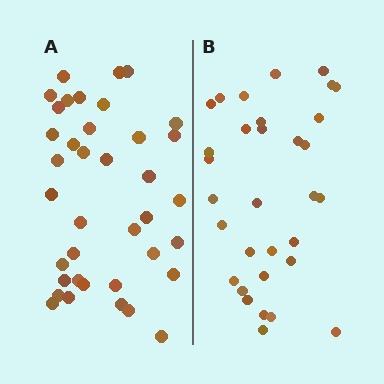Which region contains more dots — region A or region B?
Region A (the left region) has more dots.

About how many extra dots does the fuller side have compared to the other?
Region A has about 6 more dots than region B.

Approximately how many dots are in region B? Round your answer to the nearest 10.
About 30 dots. (The exact count is 32, which rounds to 30.)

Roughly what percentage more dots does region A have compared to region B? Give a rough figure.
About 20% more.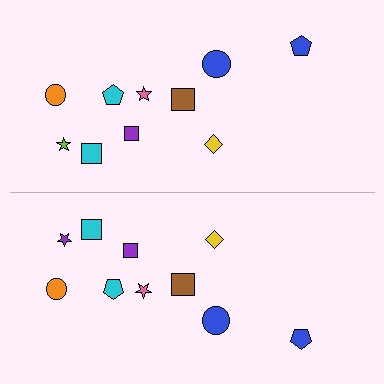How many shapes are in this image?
There are 20 shapes in this image.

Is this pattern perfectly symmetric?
No, the pattern is not perfectly symmetric. The purple star on the bottom side breaks the symmetry — its mirror counterpart is lime.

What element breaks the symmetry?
The purple star on the bottom side breaks the symmetry — its mirror counterpart is lime.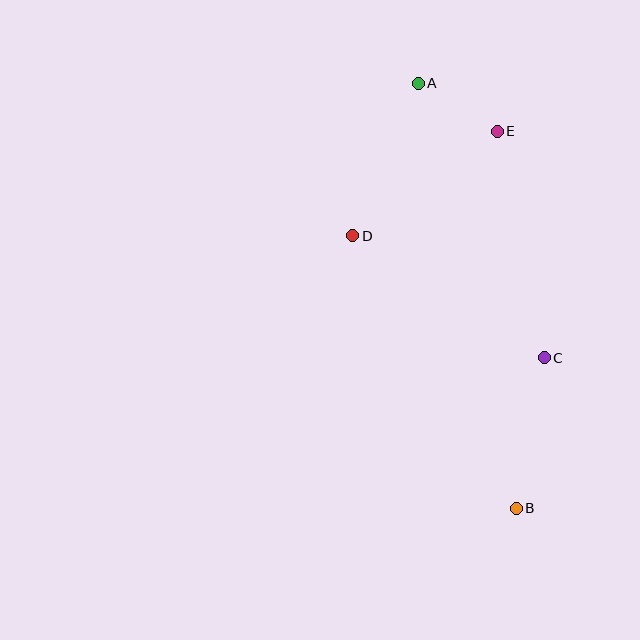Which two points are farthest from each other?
Points A and B are farthest from each other.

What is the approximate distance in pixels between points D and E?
The distance between D and E is approximately 178 pixels.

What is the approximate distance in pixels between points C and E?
The distance between C and E is approximately 232 pixels.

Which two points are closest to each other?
Points A and E are closest to each other.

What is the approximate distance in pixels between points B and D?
The distance between B and D is approximately 318 pixels.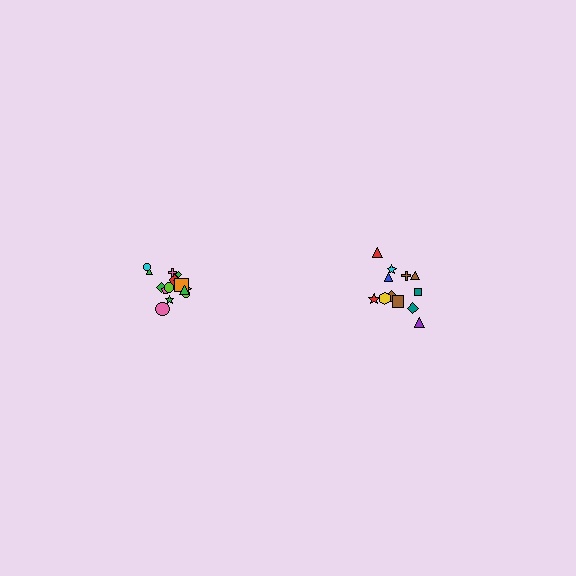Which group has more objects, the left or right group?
The left group.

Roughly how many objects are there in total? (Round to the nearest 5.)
Roughly 25 objects in total.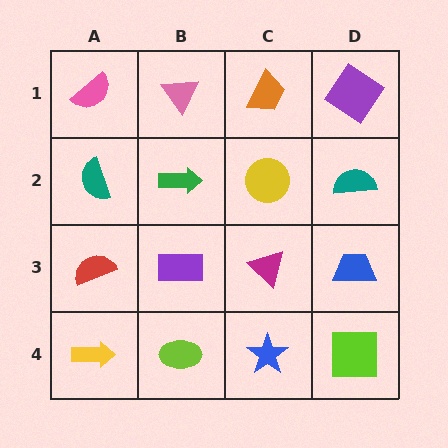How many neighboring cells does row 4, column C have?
3.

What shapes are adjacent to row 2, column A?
A pink semicircle (row 1, column A), a red semicircle (row 3, column A), a green arrow (row 2, column B).